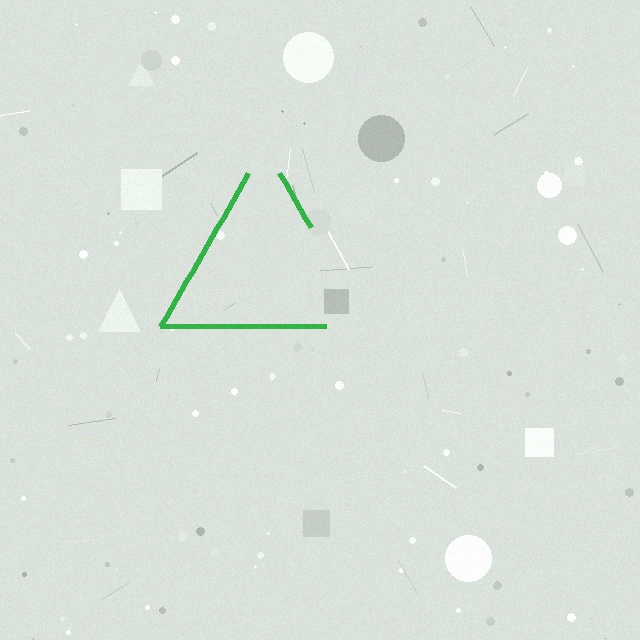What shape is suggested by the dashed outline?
The dashed outline suggests a triangle.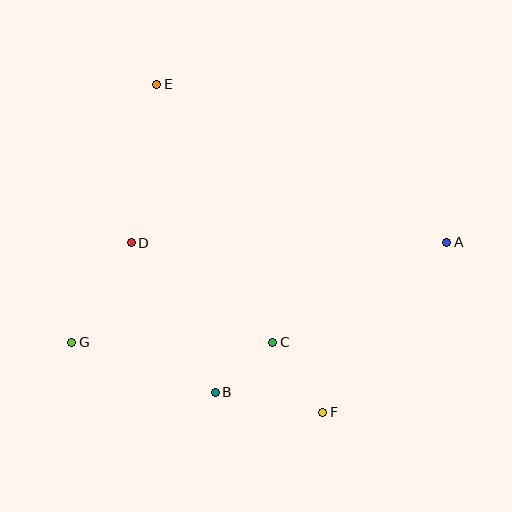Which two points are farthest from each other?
Points A and G are farthest from each other.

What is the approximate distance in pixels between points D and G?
The distance between D and G is approximately 116 pixels.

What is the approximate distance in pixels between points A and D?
The distance between A and D is approximately 315 pixels.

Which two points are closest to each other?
Points B and C are closest to each other.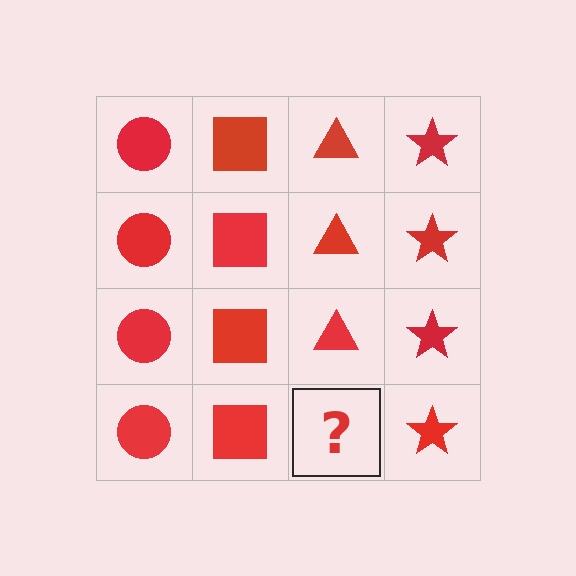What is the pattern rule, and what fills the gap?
The rule is that each column has a consistent shape. The gap should be filled with a red triangle.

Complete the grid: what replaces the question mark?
The question mark should be replaced with a red triangle.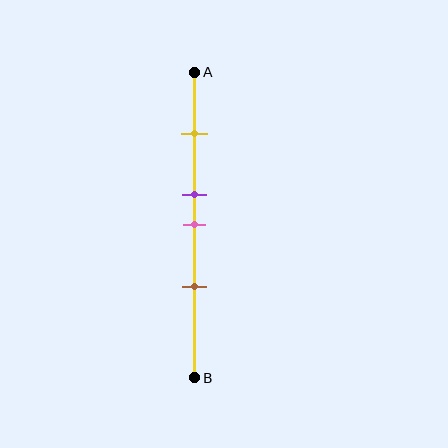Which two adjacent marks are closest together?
The purple and pink marks are the closest adjacent pair.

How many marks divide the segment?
There are 4 marks dividing the segment.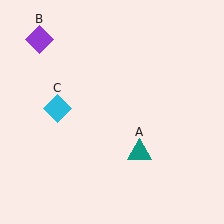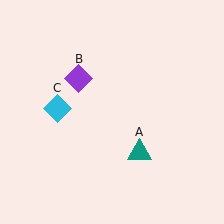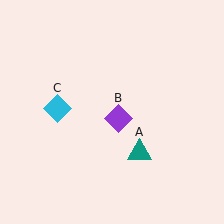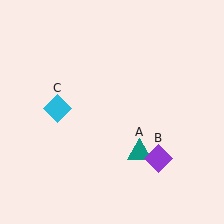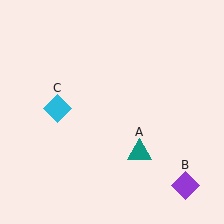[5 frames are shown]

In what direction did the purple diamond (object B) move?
The purple diamond (object B) moved down and to the right.